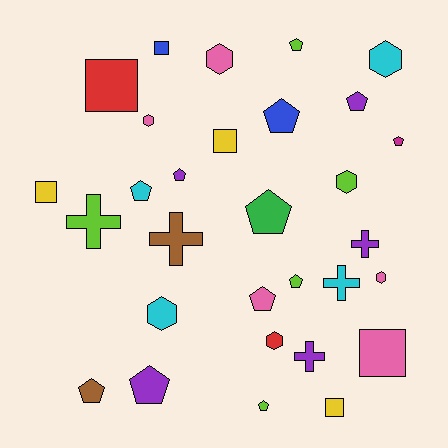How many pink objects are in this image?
There are 5 pink objects.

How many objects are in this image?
There are 30 objects.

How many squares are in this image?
There are 6 squares.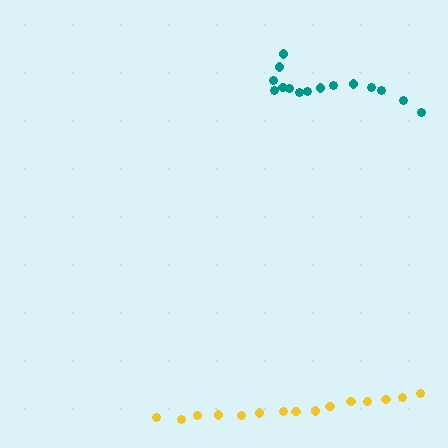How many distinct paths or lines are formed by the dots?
There are 2 distinct paths.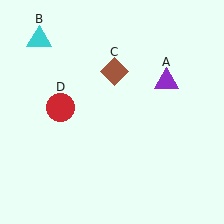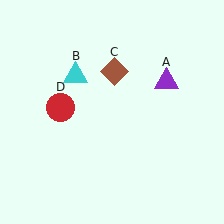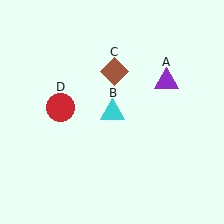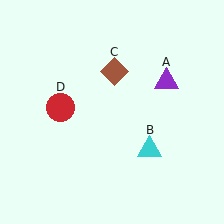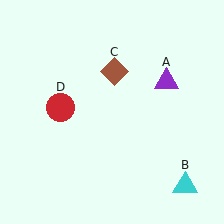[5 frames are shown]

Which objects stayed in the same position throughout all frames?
Purple triangle (object A) and brown diamond (object C) and red circle (object D) remained stationary.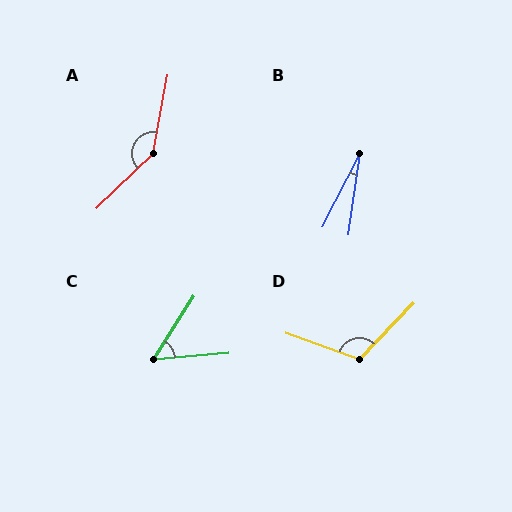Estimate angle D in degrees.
Approximately 114 degrees.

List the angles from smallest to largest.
B (19°), C (52°), D (114°), A (144°).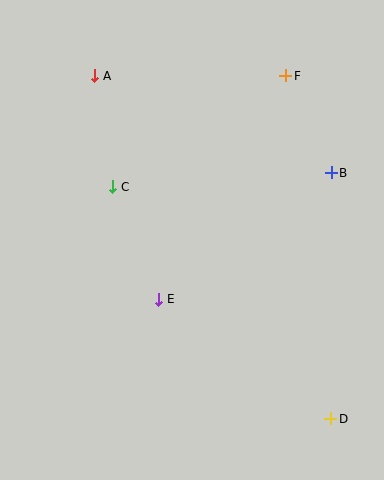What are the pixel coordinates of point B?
Point B is at (331, 173).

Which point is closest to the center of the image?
Point E at (159, 299) is closest to the center.